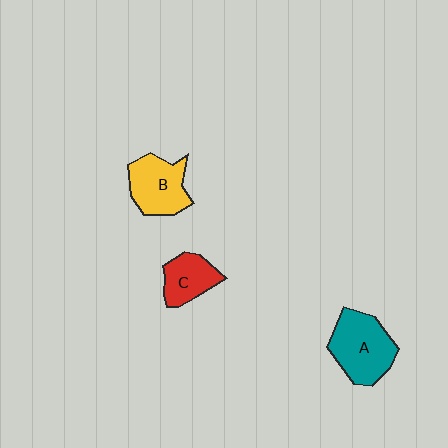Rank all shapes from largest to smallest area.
From largest to smallest: A (teal), B (yellow), C (red).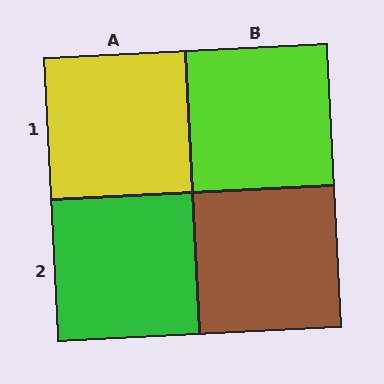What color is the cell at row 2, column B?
Brown.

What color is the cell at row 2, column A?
Green.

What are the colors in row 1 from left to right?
Yellow, lime.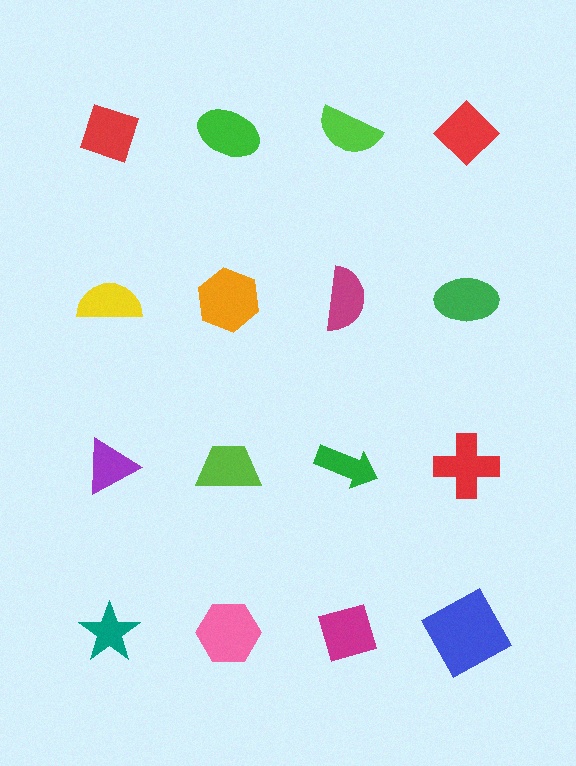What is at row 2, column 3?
A magenta semicircle.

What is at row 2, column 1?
A yellow semicircle.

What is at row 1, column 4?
A red diamond.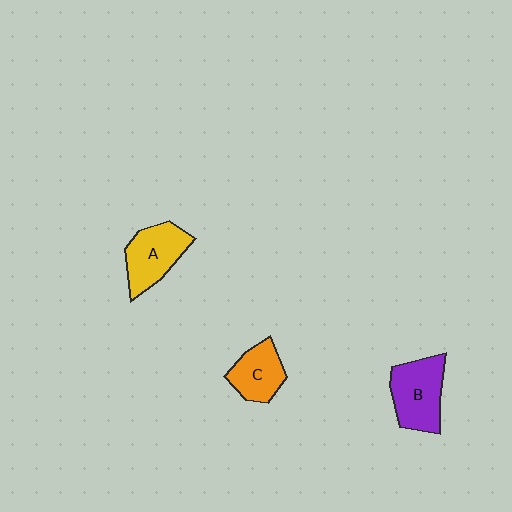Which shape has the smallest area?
Shape C (orange).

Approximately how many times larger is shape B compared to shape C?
Approximately 1.4 times.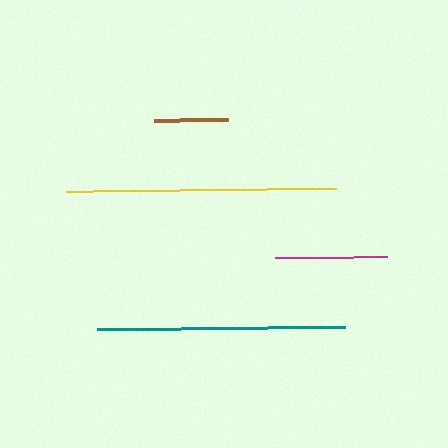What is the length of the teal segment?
The teal segment is approximately 248 pixels long.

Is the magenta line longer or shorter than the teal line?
The teal line is longer than the magenta line.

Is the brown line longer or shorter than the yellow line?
The yellow line is longer than the brown line.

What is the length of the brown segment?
The brown segment is approximately 74 pixels long.